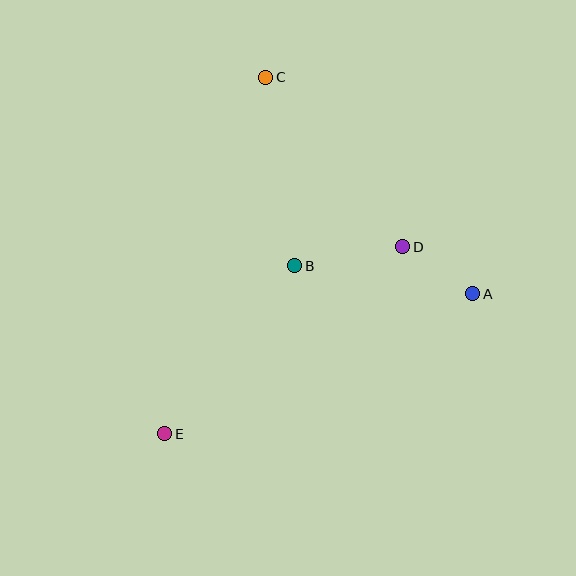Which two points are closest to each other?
Points A and D are closest to each other.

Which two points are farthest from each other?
Points C and E are farthest from each other.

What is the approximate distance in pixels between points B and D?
The distance between B and D is approximately 110 pixels.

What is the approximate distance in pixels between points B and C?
The distance between B and C is approximately 191 pixels.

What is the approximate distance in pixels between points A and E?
The distance between A and E is approximately 338 pixels.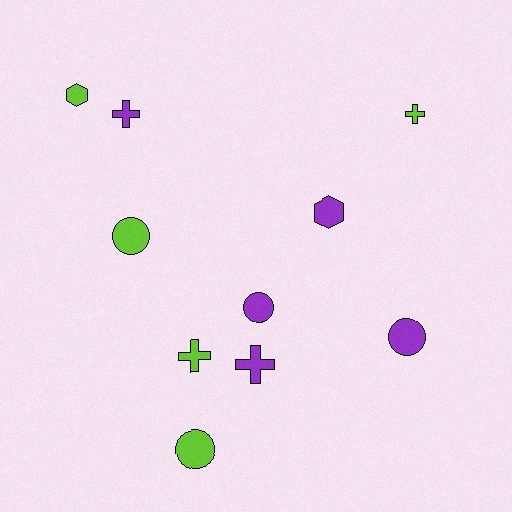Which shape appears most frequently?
Cross, with 4 objects.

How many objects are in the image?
There are 10 objects.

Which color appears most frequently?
Purple, with 5 objects.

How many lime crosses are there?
There are 2 lime crosses.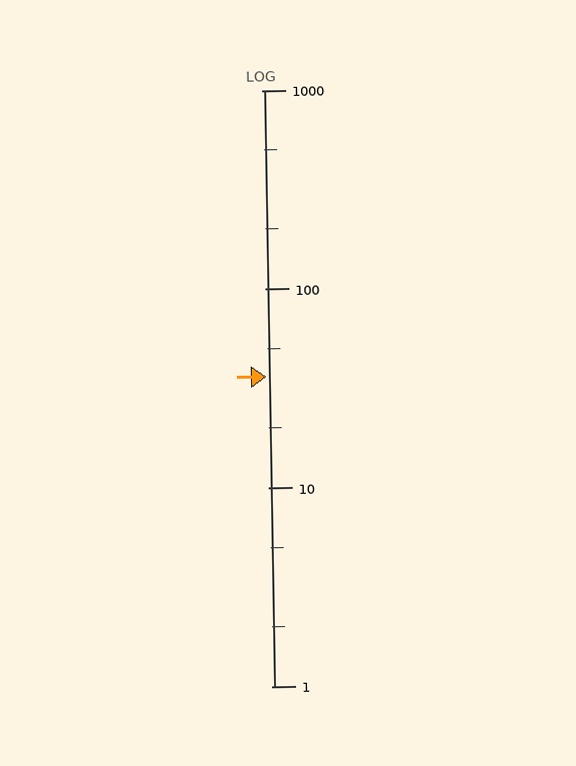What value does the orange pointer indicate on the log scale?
The pointer indicates approximately 36.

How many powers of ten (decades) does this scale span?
The scale spans 3 decades, from 1 to 1000.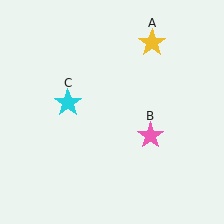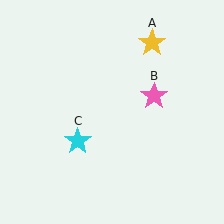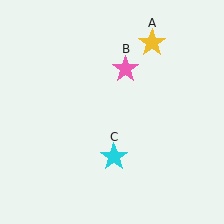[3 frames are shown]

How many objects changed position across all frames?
2 objects changed position: pink star (object B), cyan star (object C).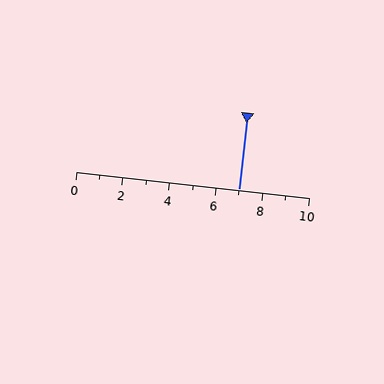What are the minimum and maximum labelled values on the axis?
The axis runs from 0 to 10.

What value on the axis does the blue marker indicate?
The marker indicates approximately 7.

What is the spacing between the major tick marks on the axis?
The major ticks are spaced 2 apart.